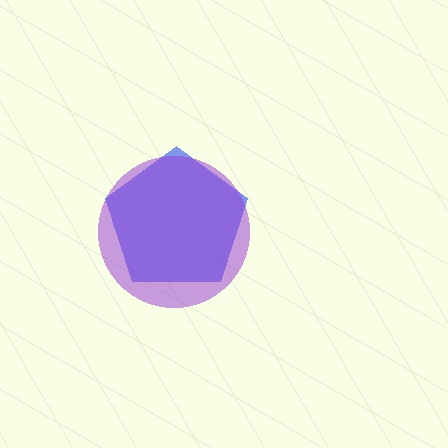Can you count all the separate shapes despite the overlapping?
Yes, there are 2 separate shapes.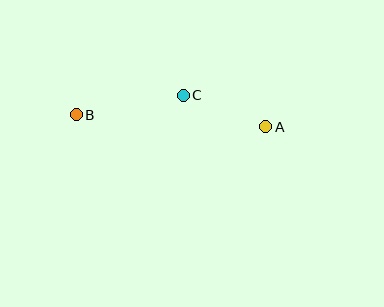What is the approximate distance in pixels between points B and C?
The distance between B and C is approximately 109 pixels.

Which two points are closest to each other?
Points A and C are closest to each other.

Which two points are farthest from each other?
Points A and B are farthest from each other.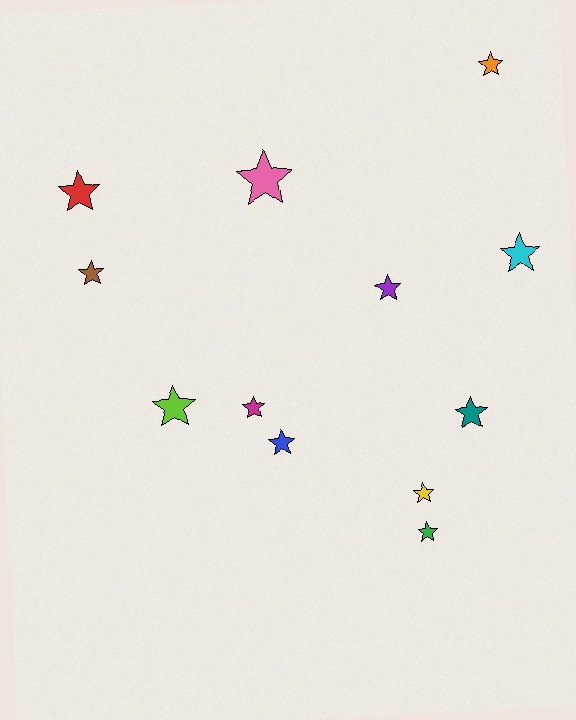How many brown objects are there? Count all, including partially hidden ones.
There is 1 brown object.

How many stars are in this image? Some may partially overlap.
There are 12 stars.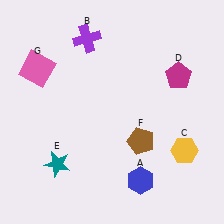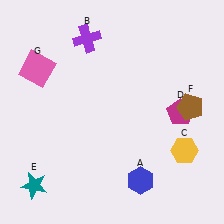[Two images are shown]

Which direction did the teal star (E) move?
The teal star (E) moved left.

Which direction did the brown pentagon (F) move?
The brown pentagon (F) moved right.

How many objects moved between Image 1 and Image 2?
3 objects moved between the two images.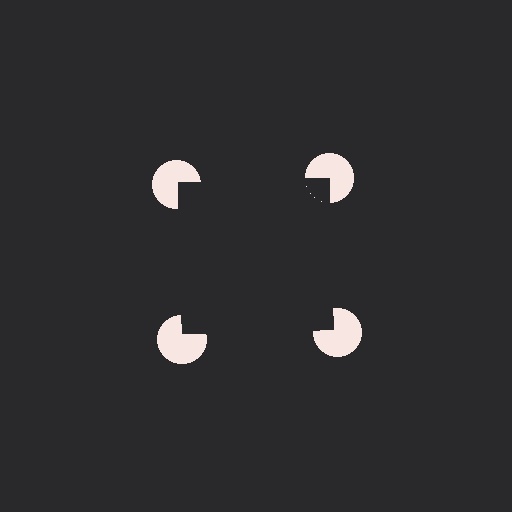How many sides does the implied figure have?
4 sides.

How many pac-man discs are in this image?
There are 4 — one at each vertex of the illusory square.